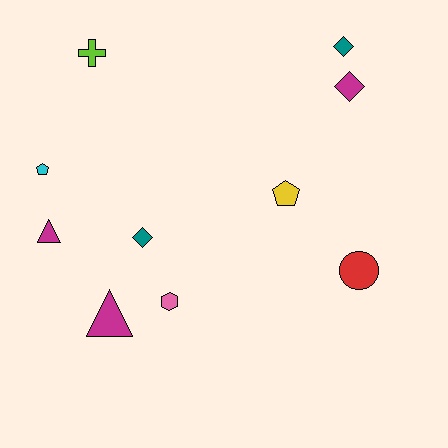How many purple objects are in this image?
There are no purple objects.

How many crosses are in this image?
There is 1 cross.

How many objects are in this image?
There are 10 objects.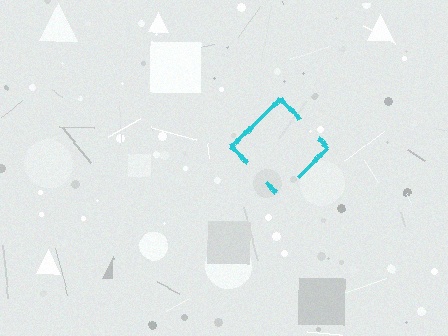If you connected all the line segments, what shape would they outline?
They would outline a diamond.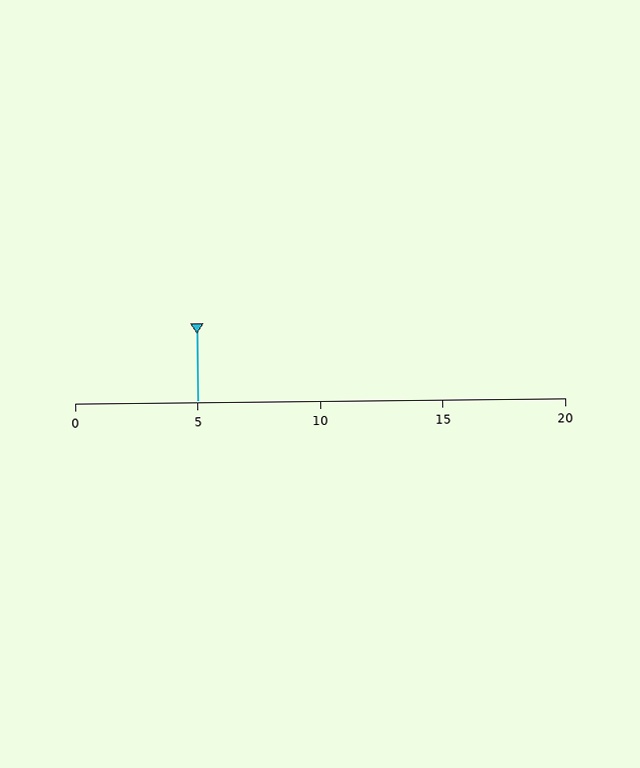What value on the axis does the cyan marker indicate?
The marker indicates approximately 5.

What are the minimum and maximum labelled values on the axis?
The axis runs from 0 to 20.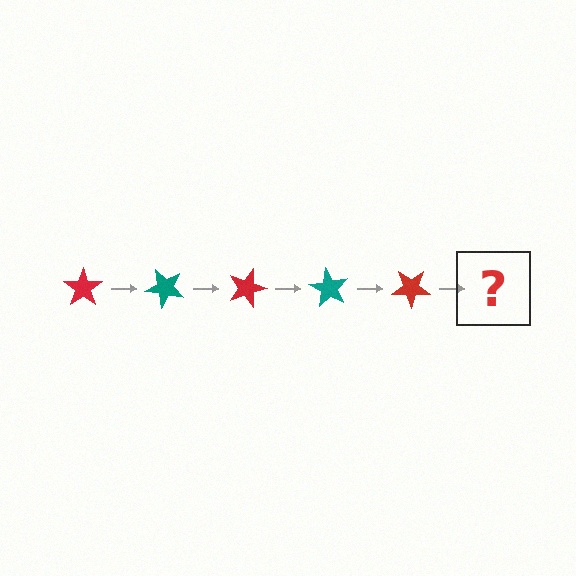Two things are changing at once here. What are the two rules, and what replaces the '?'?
The two rules are that it rotates 45 degrees each step and the color cycles through red and teal. The '?' should be a teal star, rotated 225 degrees from the start.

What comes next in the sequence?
The next element should be a teal star, rotated 225 degrees from the start.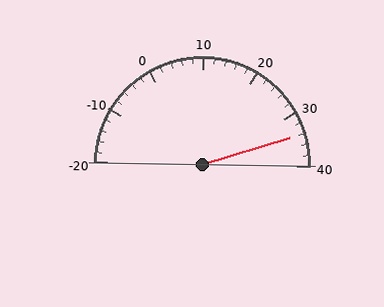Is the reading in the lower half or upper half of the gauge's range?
The reading is in the upper half of the range (-20 to 40).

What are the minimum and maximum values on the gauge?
The gauge ranges from -20 to 40.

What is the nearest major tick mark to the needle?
The nearest major tick mark is 30.